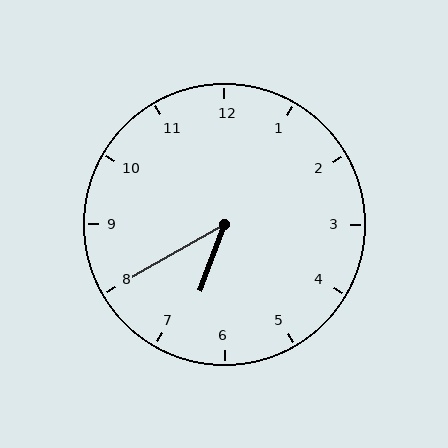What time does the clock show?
6:40.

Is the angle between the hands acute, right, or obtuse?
It is acute.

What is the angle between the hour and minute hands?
Approximately 40 degrees.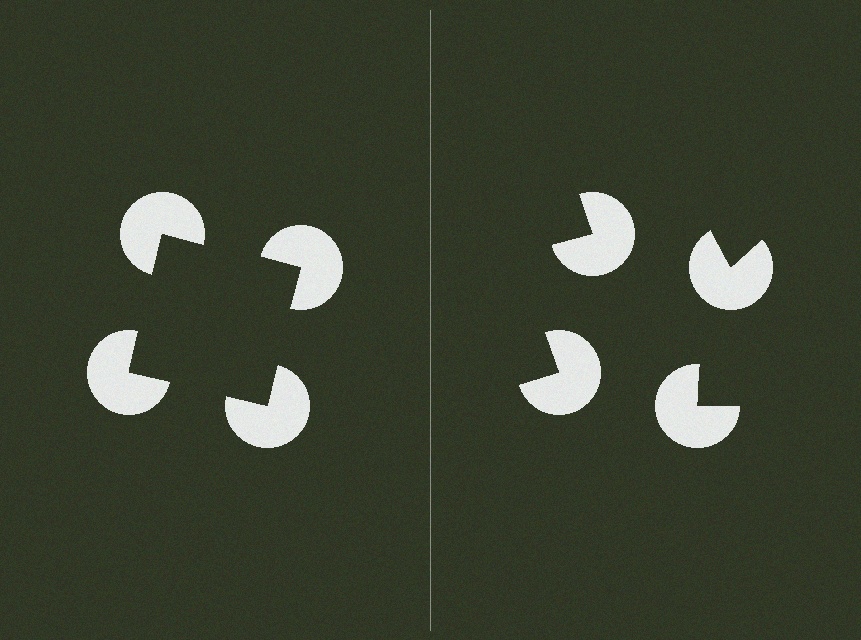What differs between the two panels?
The pac-man discs are positioned identically on both sides; only the wedge orientations differ. On the left they align to a square; on the right they are misaligned.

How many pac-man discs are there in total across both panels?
8 — 4 on each side.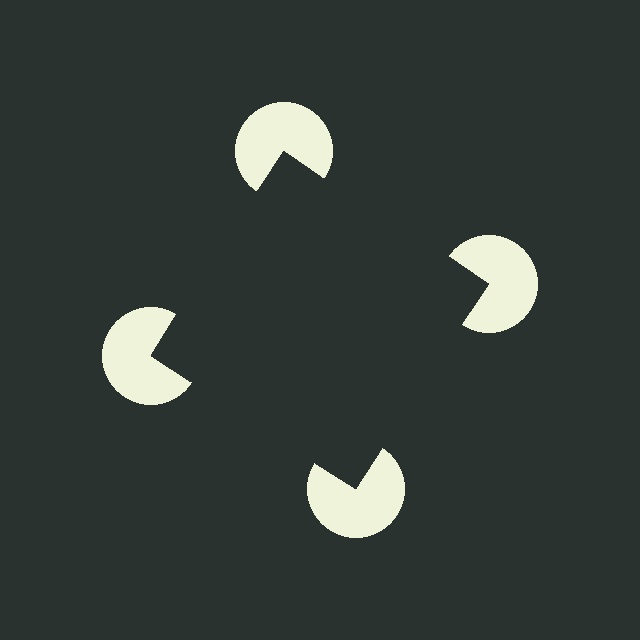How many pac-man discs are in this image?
There are 4 — one at each vertex of the illusory square.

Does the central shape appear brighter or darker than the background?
It typically appears slightly darker than the background, even though no actual brightness change is drawn.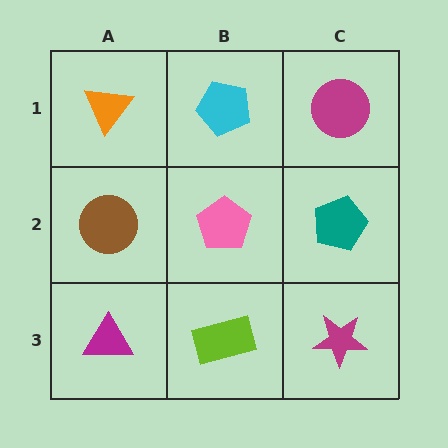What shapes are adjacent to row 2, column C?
A magenta circle (row 1, column C), a magenta star (row 3, column C), a pink pentagon (row 2, column B).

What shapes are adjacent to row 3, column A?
A brown circle (row 2, column A), a lime rectangle (row 3, column B).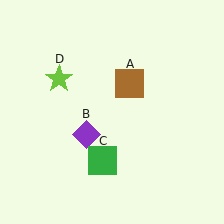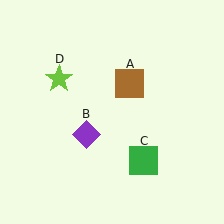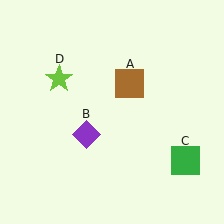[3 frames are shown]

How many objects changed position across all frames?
1 object changed position: green square (object C).